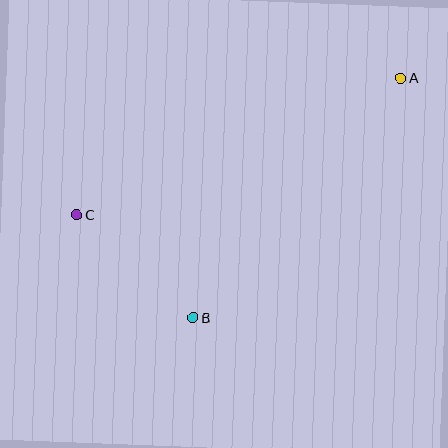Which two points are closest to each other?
Points B and C are closest to each other.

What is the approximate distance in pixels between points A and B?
The distance between A and B is approximately 317 pixels.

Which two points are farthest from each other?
Points A and C are farthest from each other.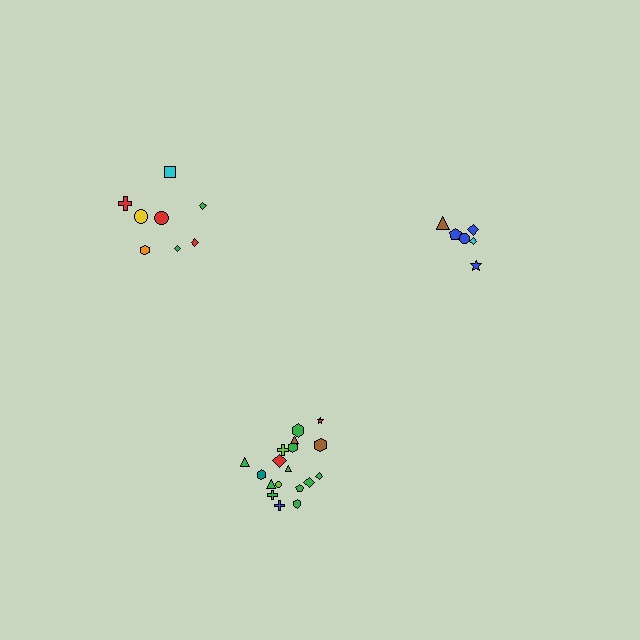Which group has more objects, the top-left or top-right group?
The top-left group.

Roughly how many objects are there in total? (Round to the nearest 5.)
Roughly 30 objects in total.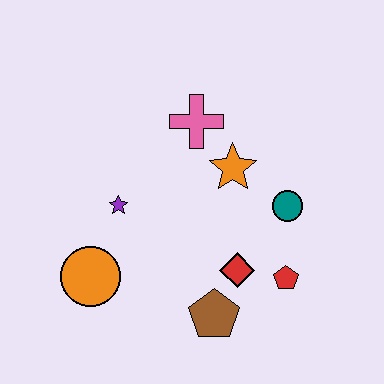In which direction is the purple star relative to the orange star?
The purple star is to the left of the orange star.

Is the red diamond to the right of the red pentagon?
No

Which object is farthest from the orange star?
The orange circle is farthest from the orange star.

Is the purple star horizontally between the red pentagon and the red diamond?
No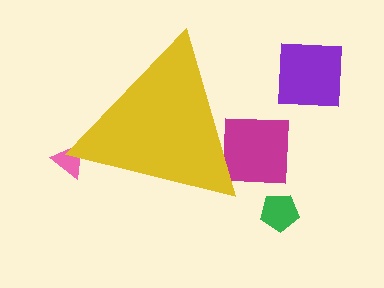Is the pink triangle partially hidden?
Yes, the pink triangle is partially hidden behind the yellow triangle.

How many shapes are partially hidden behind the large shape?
2 shapes are partially hidden.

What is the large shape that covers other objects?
A yellow triangle.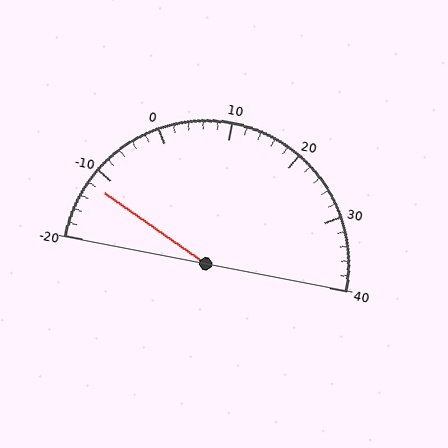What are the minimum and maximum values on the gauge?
The gauge ranges from -20 to 40.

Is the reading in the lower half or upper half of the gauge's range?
The reading is in the lower half of the range (-20 to 40).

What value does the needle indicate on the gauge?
The needle indicates approximately -12.